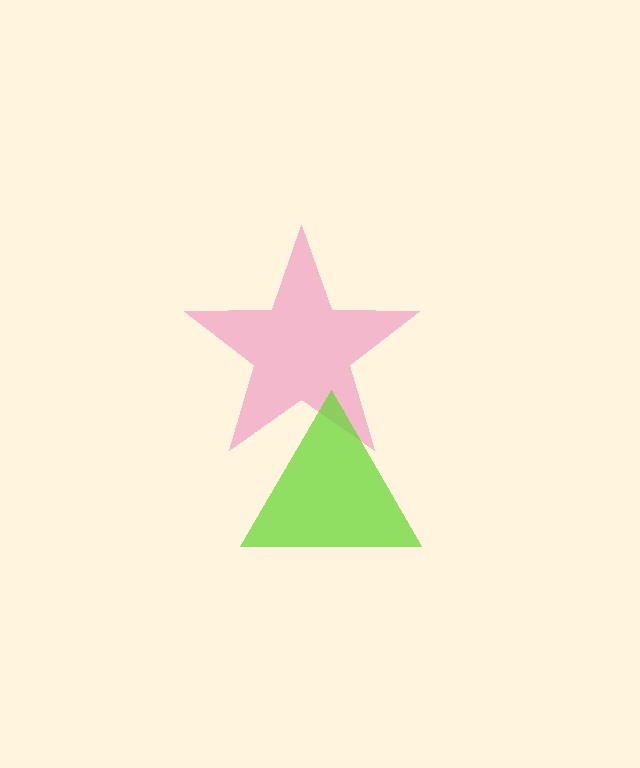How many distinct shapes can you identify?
There are 2 distinct shapes: a pink star, a lime triangle.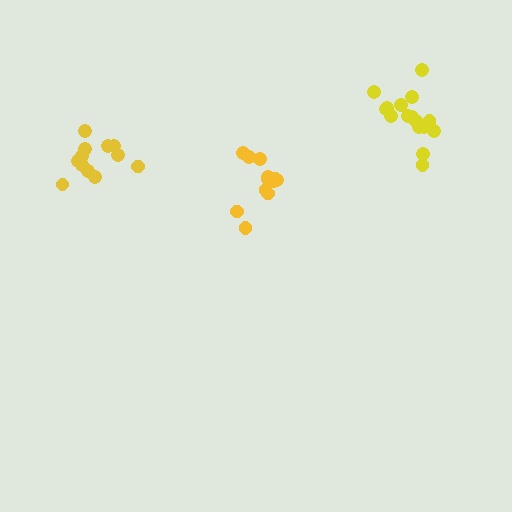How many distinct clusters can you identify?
There are 3 distinct clusters.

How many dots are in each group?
Group 1: 17 dots, Group 2: 12 dots, Group 3: 12 dots (41 total).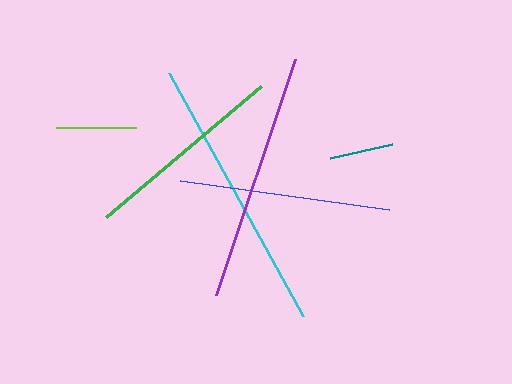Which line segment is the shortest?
The teal line is the shortest at approximately 64 pixels.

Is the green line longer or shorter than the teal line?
The green line is longer than the teal line.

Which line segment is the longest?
The cyan line is the longest at approximately 277 pixels.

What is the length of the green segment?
The green segment is approximately 203 pixels long.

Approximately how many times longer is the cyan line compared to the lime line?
The cyan line is approximately 3.5 times the length of the lime line.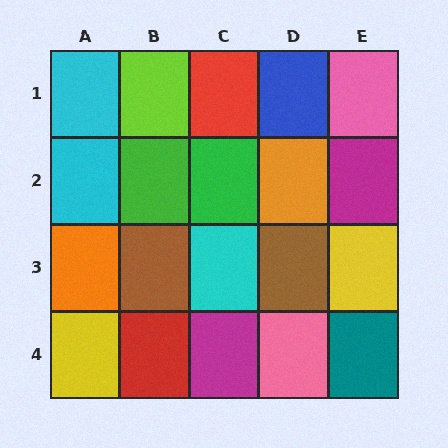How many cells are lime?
1 cell is lime.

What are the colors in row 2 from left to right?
Cyan, green, green, orange, magenta.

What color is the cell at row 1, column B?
Lime.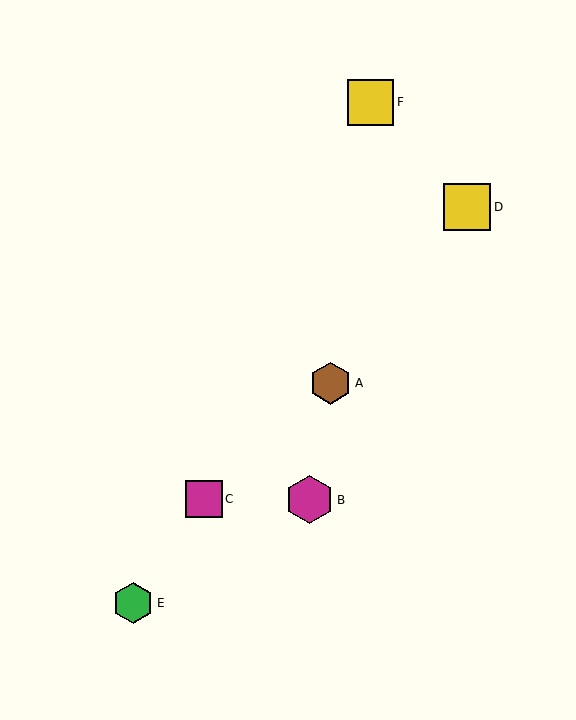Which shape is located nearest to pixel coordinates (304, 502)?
The magenta hexagon (labeled B) at (310, 500) is nearest to that location.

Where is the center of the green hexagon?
The center of the green hexagon is at (133, 603).